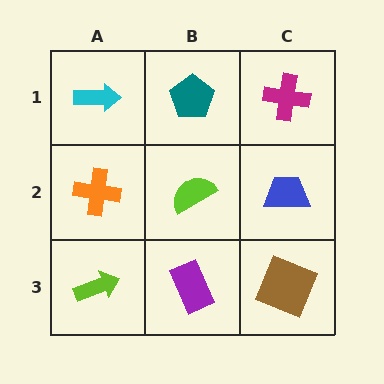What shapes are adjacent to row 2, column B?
A teal pentagon (row 1, column B), a purple rectangle (row 3, column B), an orange cross (row 2, column A), a blue trapezoid (row 2, column C).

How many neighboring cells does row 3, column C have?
2.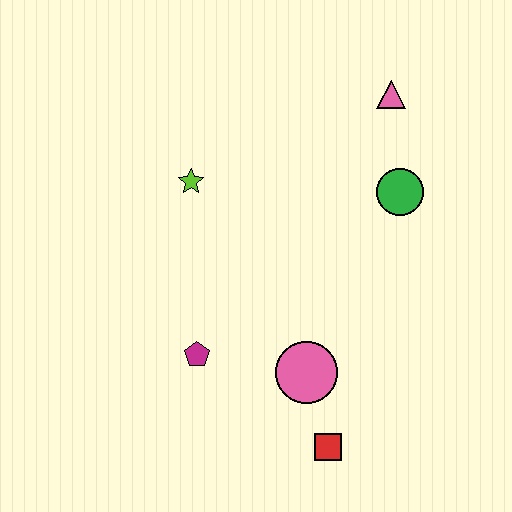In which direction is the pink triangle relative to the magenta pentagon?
The pink triangle is above the magenta pentagon.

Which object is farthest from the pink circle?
The pink triangle is farthest from the pink circle.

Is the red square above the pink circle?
No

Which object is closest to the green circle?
The pink triangle is closest to the green circle.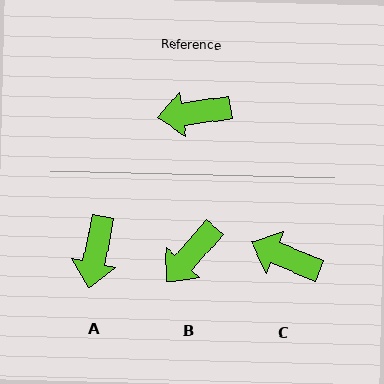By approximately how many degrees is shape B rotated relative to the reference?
Approximately 40 degrees counter-clockwise.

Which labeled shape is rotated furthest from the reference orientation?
A, about 70 degrees away.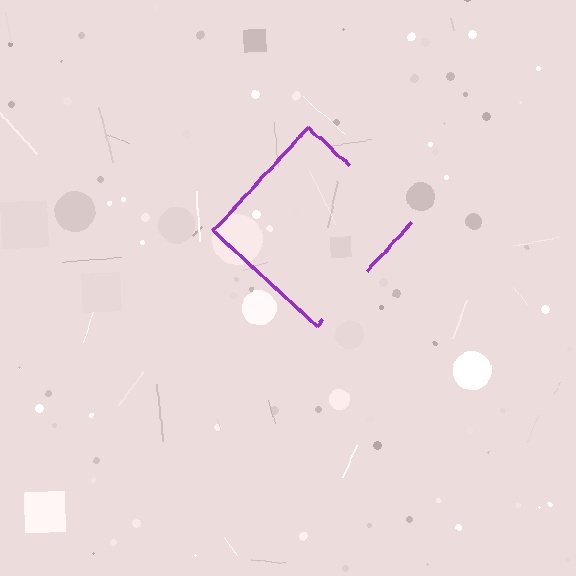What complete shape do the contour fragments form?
The contour fragments form a diamond.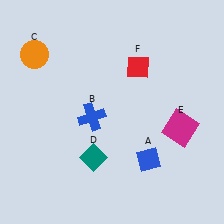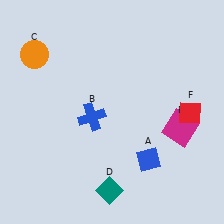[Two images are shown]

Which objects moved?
The objects that moved are: the teal diamond (D), the red diamond (F).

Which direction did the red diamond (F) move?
The red diamond (F) moved right.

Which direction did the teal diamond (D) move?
The teal diamond (D) moved down.